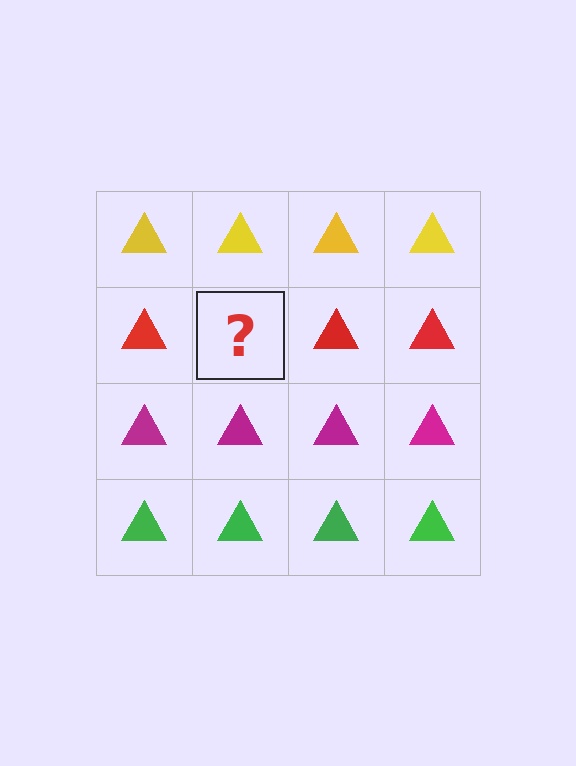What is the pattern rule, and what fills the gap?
The rule is that each row has a consistent color. The gap should be filled with a red triangle.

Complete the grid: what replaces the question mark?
The question mark should be replaced with a red triangle.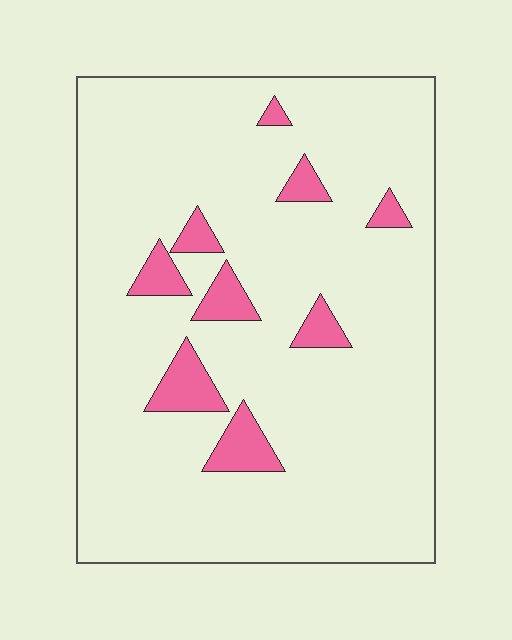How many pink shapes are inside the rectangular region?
9.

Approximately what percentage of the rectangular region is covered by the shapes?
Approximately 10%.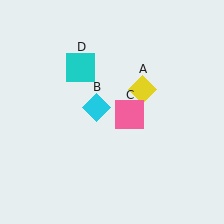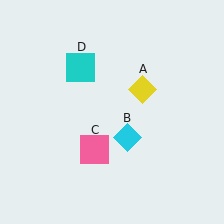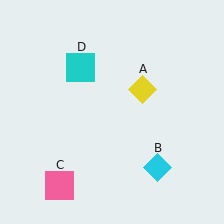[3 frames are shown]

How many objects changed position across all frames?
2 objects changed position: cyan diamond (object B), pink square (object C).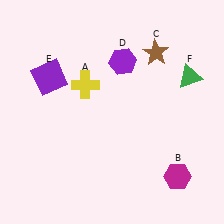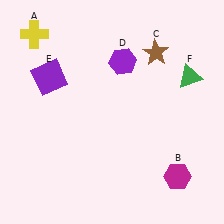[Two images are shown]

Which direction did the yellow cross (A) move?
The yellow cross (A) moved left.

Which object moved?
The yellow cross (A) moved left.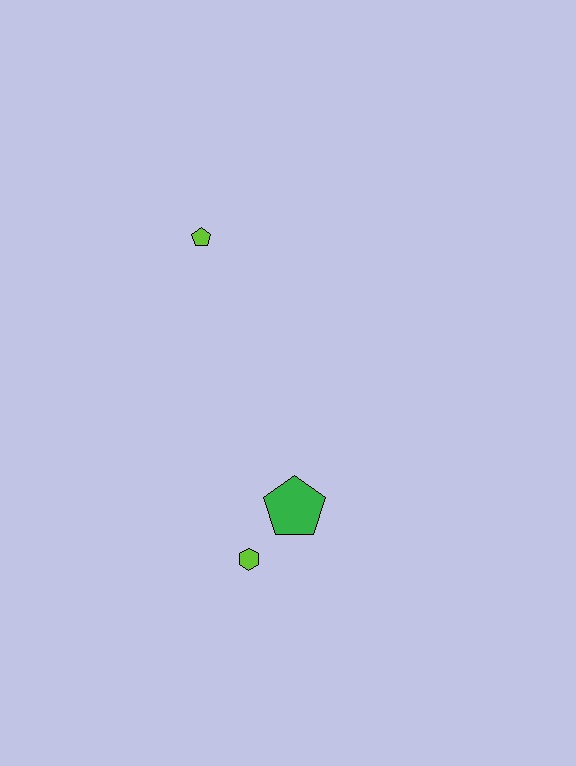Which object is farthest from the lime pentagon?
The lime hexagon is farthest from the lime pentagon.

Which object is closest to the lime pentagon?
The green pentagon is closest to the lime pentagon.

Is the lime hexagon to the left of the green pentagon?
Yes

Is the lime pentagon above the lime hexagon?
Yes